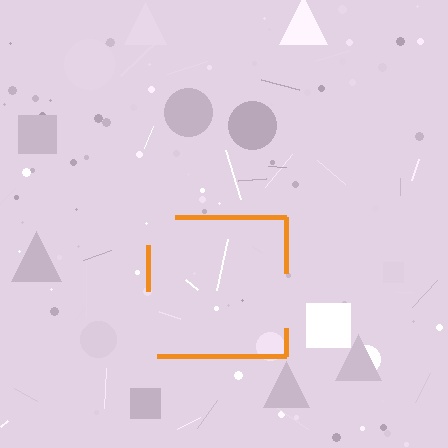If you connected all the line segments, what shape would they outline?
They would outline a square.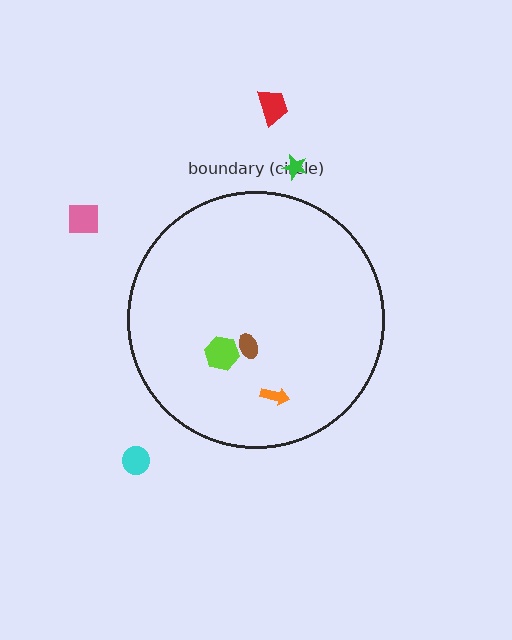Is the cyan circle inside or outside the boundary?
Outside.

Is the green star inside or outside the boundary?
Outside.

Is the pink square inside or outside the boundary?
Outside.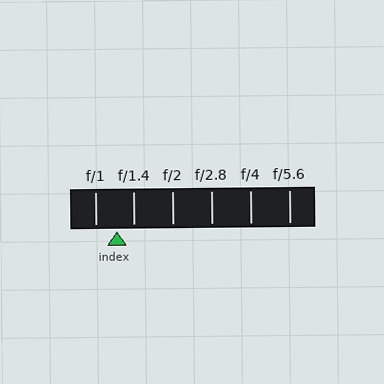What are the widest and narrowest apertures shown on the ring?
The widest aperture shown is f/1 and the narrowest is f/5.6.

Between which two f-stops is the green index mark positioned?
The index mark is between f/1 and f/1.4.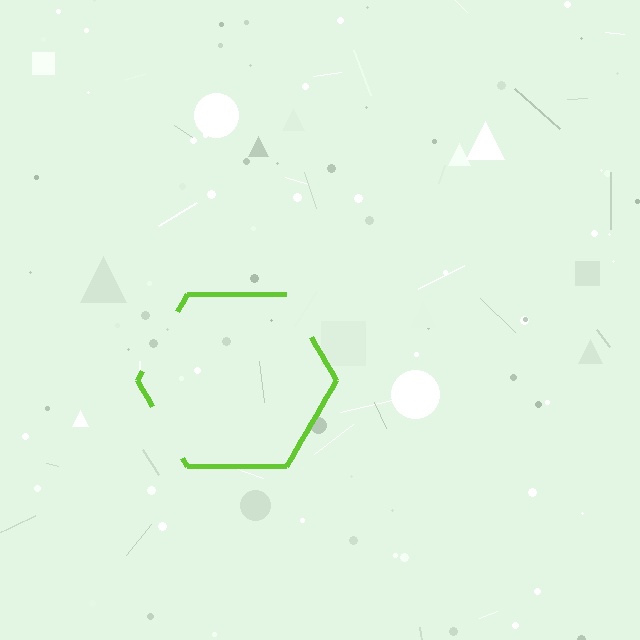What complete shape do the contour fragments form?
The contour fragments form a hexagon.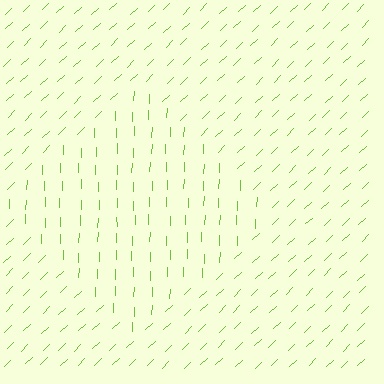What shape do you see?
I see a diamond.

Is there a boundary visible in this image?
Yes, there is a texture boundary formed by a change in line orientation.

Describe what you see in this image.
The image is filled with small lime line segments. A diamond region in the image has lines oriented differently from the surrounding lines, creating a visible texture boundary.